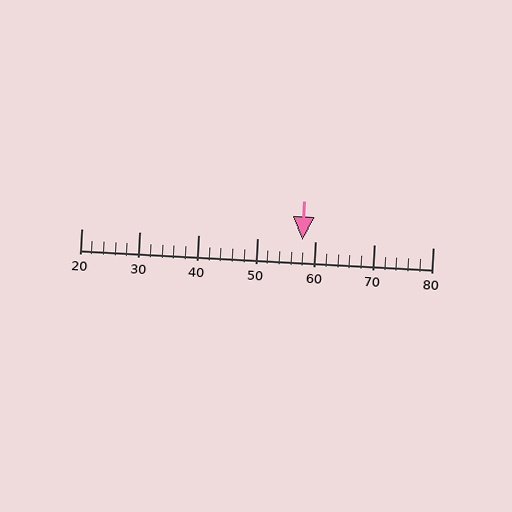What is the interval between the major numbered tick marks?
The major tick marks are spaced 10 units apart.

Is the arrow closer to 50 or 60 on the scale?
The arrow is closer to 60.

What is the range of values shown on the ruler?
The ruler shows values from 20 to 80.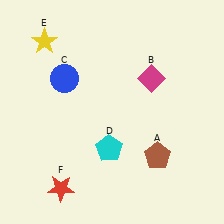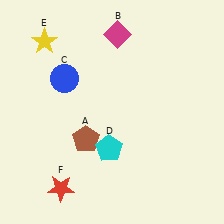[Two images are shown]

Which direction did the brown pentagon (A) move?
The brown pentagon (A) moved left.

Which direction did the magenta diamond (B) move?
The magenta diamond (B) moved up.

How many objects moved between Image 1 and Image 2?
2 objects moved between the two images.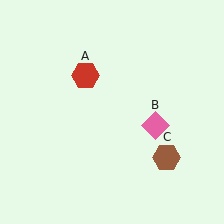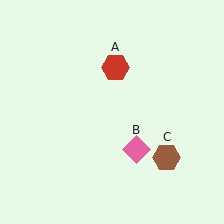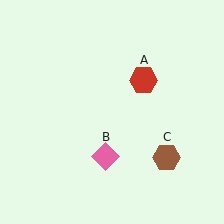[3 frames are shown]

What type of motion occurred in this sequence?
The red hexagon (object A), pink diamond (object B) rotated clockwise around the center of the scene.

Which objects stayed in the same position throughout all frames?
Brown hexagon (object C) remained stationary.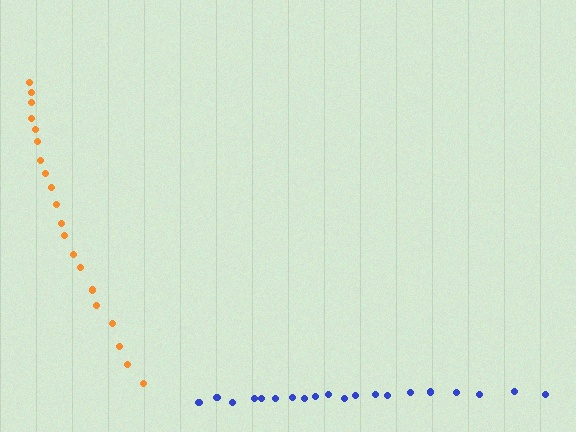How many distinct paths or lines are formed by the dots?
There are 2 distinct paths.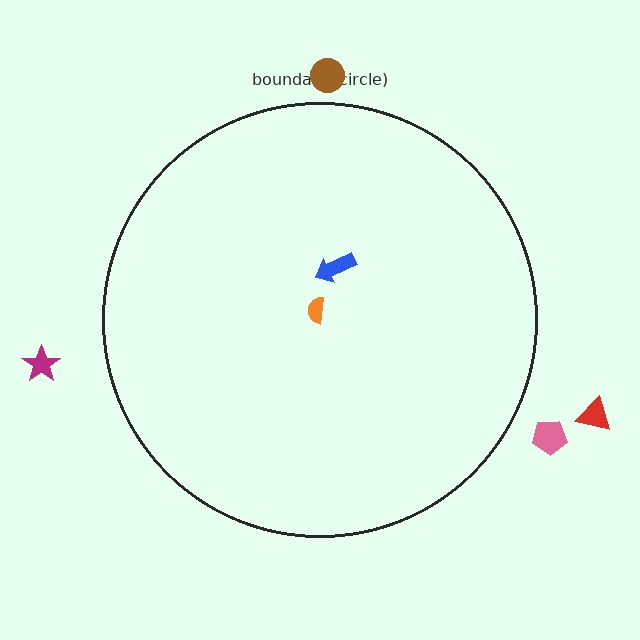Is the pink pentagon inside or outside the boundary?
Outside.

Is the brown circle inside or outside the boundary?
Outside.